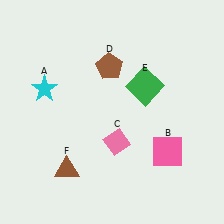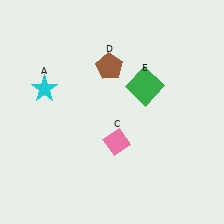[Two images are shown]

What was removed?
The pink square (B), the brown triangle (F) were removed in Image 2.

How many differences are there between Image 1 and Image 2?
There are 2 differences between the two images.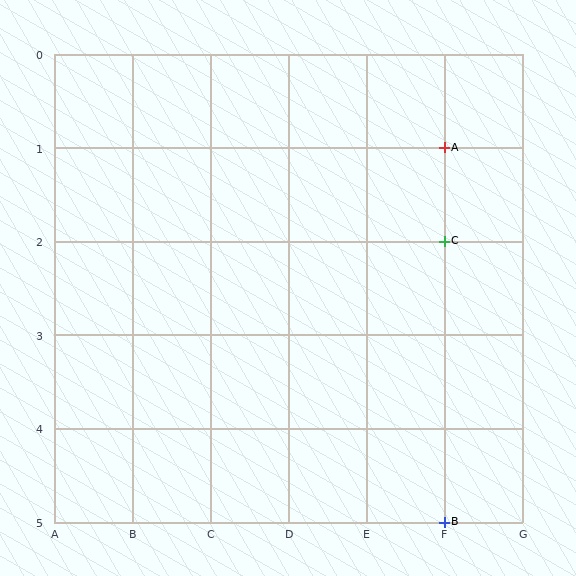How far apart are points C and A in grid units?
Points C and A are 1 row apart.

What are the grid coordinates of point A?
Point A is at grid coordinates (F, 1).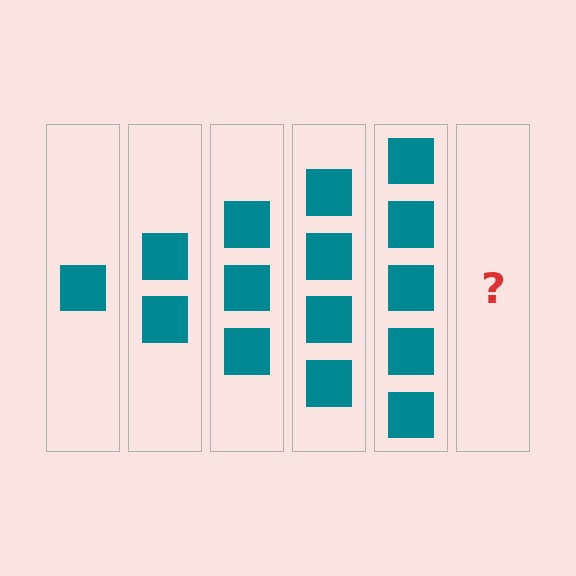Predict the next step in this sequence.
The next step is 6 squares.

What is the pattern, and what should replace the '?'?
The pattern is that each step adds one more square. The '?' should be 6 squares.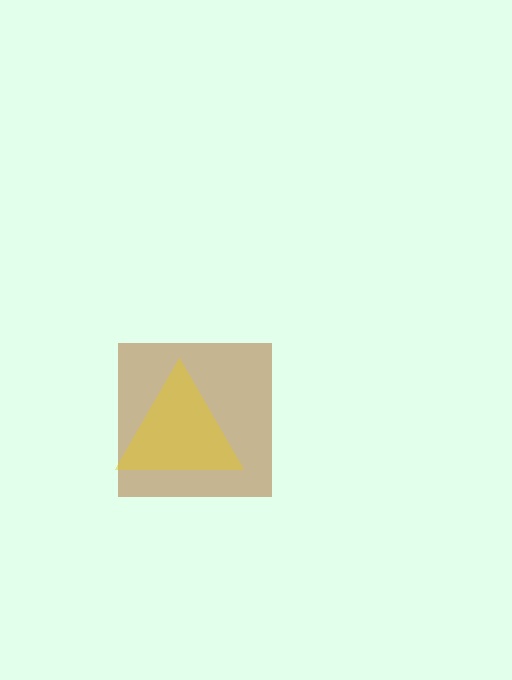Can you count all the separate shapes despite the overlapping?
Yes, there are 2 separate shapes.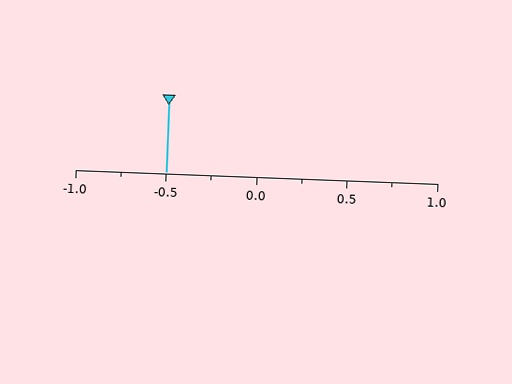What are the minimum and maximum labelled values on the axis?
The axis runs from -1.0 to 1.0.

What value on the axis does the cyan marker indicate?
The marker indicates approximately -0.5.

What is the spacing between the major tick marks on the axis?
The major ticks are spaced 0.5 apart.